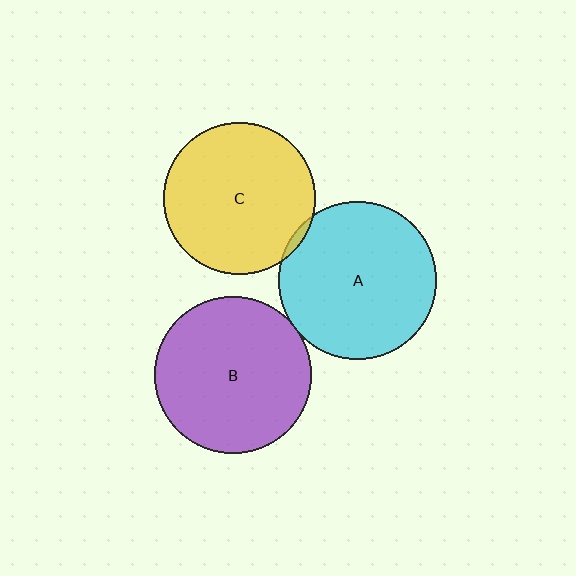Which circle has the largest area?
Circle A (cyan).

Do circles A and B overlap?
Yes.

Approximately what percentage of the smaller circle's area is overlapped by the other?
Approximately 5%.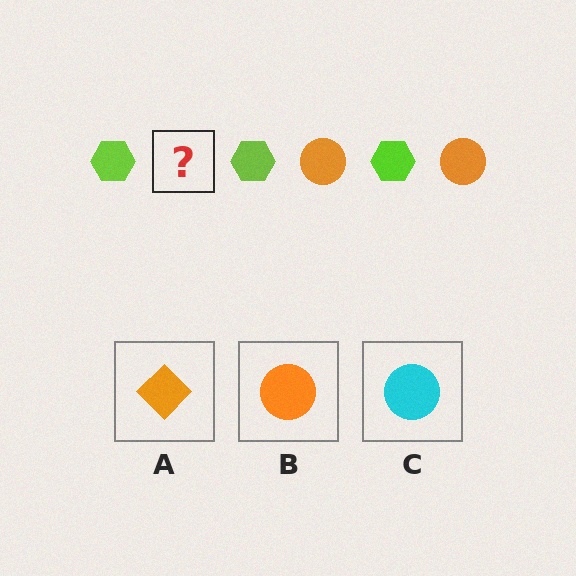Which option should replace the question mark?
Option B.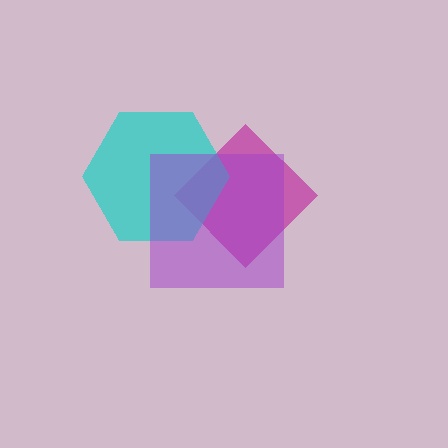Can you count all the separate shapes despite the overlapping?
Yes, there are 3 separate shapes.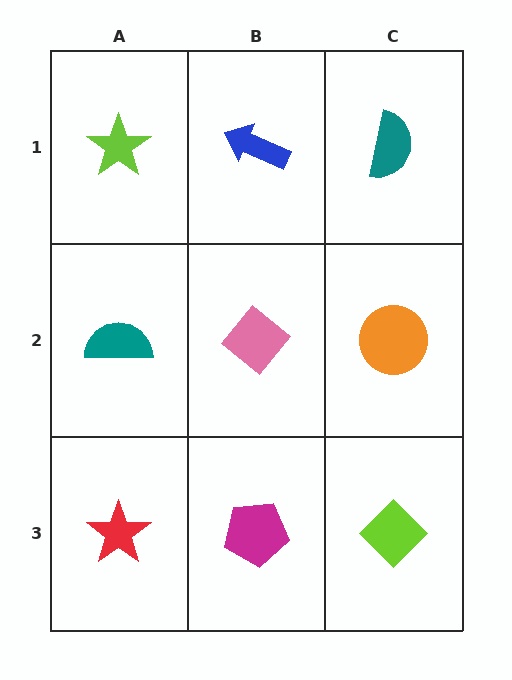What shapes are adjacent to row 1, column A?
A teal semicircle (row 2, column A), a blue arrow (row 1, column B).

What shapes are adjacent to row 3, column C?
An orange circle (row 2, column C), a magenta pentagon (row 3, column B).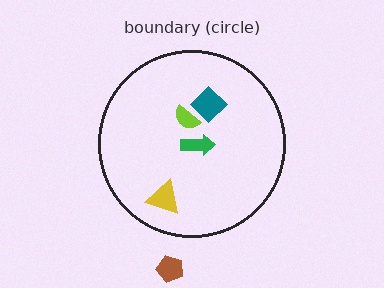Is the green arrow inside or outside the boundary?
Inside.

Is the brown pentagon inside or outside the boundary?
Outside.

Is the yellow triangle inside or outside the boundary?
Inside.